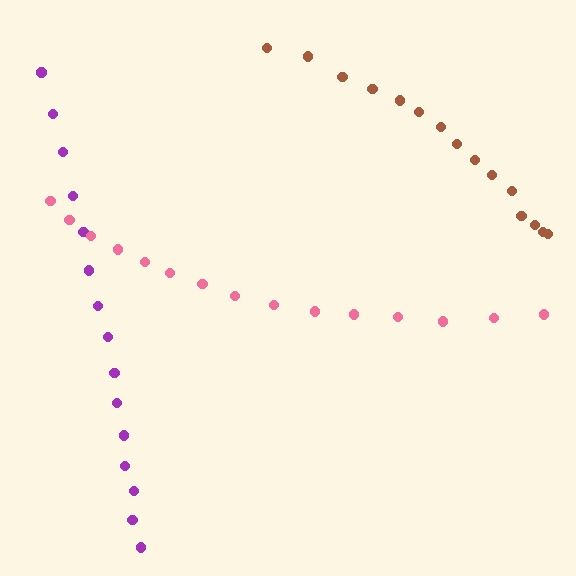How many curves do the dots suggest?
There are 3 distinct paths.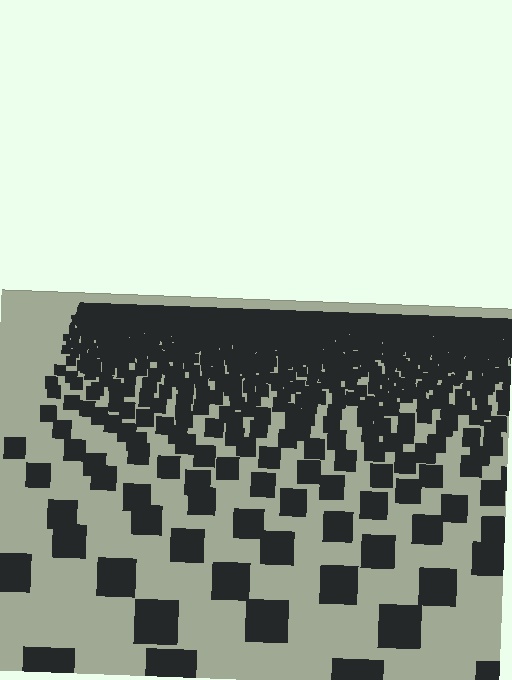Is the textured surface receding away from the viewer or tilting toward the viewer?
The surface is receding away from the viewer. Texture elements get smaller and denser toward the top.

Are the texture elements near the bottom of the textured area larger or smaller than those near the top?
Larger. Near the bottom, elements are closer to the viewer and appear at a bigger on-screen size.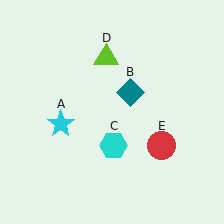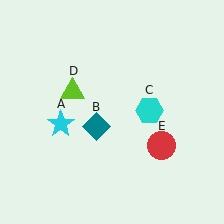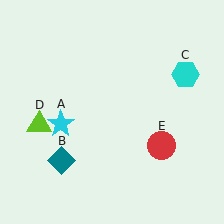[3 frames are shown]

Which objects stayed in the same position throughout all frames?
Cyan star (object A) and red circle (object E) remained stationary.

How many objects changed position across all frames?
3 objects changed position: teal diamond (object B), cyan hexagon (object C), lime triangle (object D).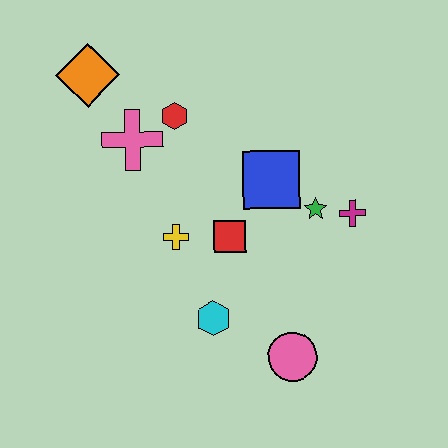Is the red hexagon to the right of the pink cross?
Yes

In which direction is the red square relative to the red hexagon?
The red square is below the red hexagon.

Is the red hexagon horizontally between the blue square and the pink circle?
No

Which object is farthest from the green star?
The orange diamond is farthest from the green star.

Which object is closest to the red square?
The yellow cross is closest to the red square.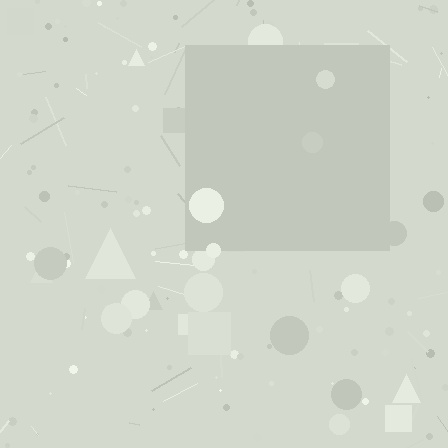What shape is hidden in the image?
A square is hidden in the image.